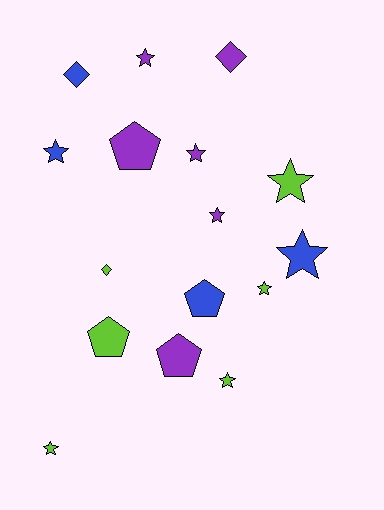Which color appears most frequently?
Purple, with 6 objects.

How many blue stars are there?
There are 2 blue stars.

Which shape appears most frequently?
Star, with 9 objects.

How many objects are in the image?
There are 16 objects.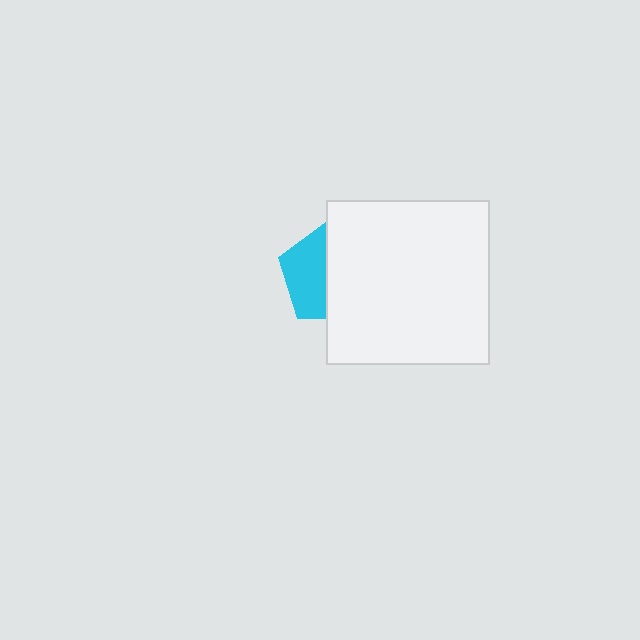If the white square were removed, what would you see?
You would see the complete cyan pentagon.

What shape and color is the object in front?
The object in front is a white square.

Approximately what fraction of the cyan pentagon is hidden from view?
Roughly 56% of the cyan pentagon is hidden behind the white square.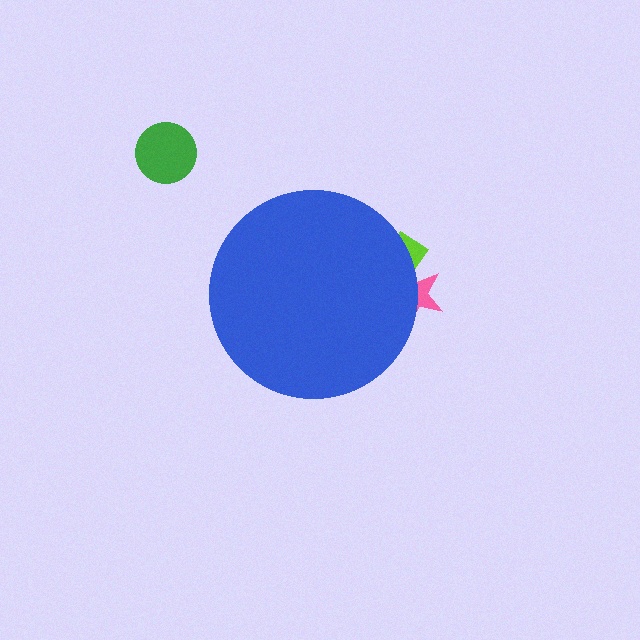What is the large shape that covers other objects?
A blue circle.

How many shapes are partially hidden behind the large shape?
2 shapes are partially hidden.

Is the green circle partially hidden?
No, the green circle is fully visible.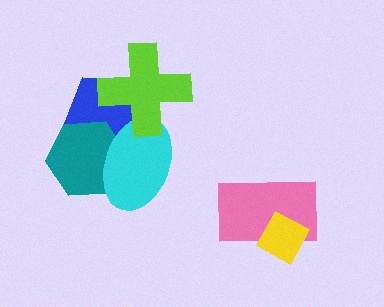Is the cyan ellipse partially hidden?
Yes, it is partially covered by another shape.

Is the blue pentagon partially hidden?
Yes, it is partially covered by another shape.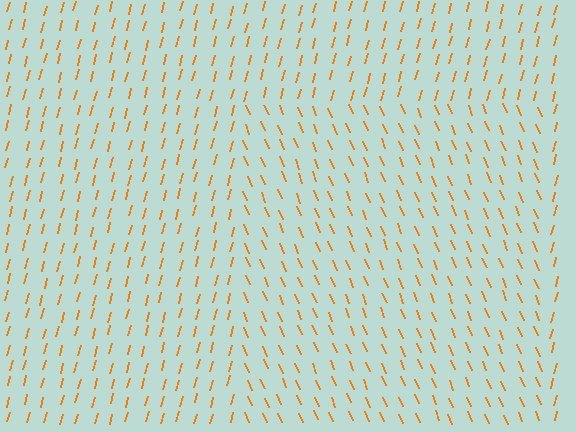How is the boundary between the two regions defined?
The boundary is defined purely by a change in line orientation (approximately 37 degrees difference). All lines are the same color and thickness.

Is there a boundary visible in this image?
Yes, there is a texture boundary formed by a change in line orientation.